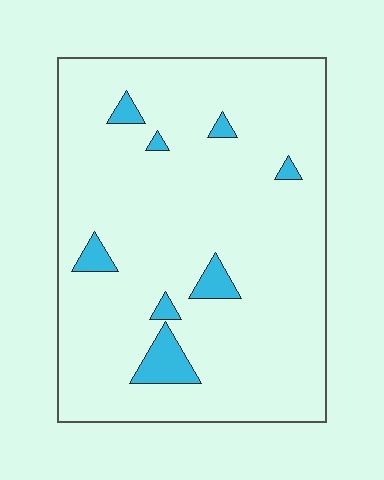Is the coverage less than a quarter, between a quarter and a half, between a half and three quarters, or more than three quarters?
Less than a quarter.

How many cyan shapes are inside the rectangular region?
8.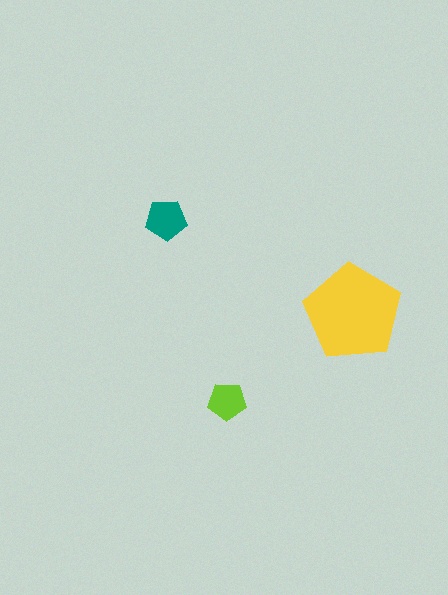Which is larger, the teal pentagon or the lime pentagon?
The teal one.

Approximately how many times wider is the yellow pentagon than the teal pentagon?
About 2.5 times wider.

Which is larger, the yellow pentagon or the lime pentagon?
The yellow one.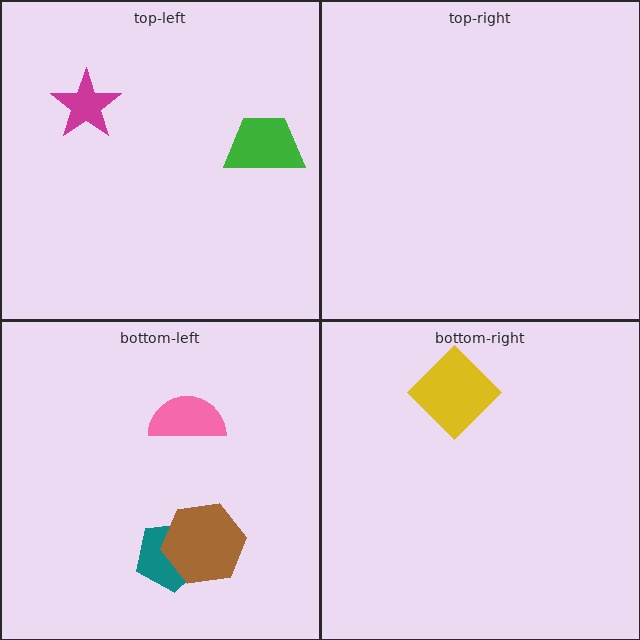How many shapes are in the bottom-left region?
3.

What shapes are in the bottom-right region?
The yellow diamond.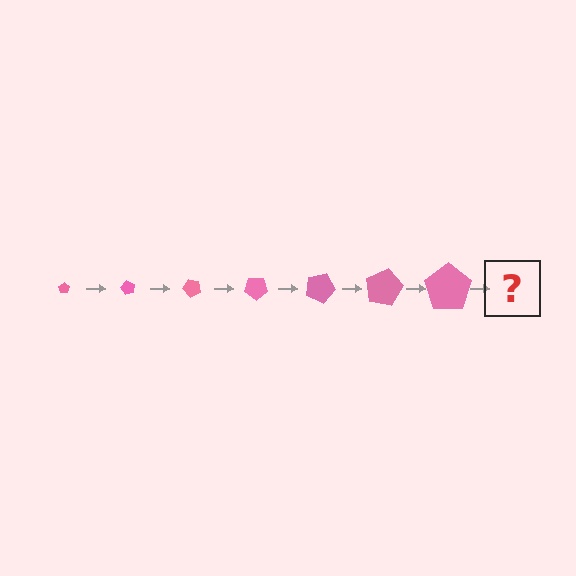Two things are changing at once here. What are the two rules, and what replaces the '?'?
The two rules are that the pentagon grows larger each step and it rotates 60 degrees each step. The '?' should be a pentagon, larger than the previous one and rotated 420 degrees from the start.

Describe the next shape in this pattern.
It should be a pentagon, larger than the previous one and rotated 420 degrees from the start.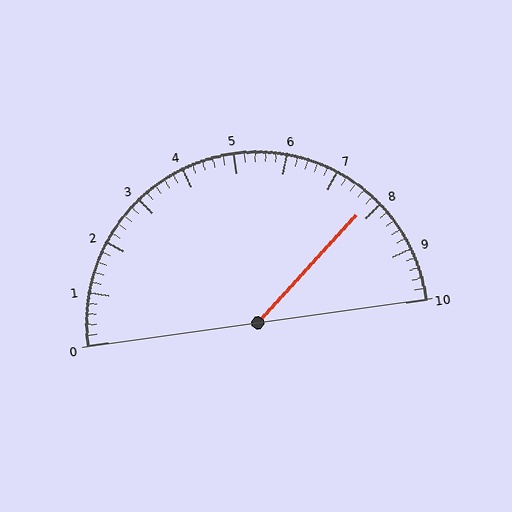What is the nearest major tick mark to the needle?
The nearest major tick mark is 8.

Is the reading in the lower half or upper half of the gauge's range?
The reading is in the upper half of the range (0 to 10).